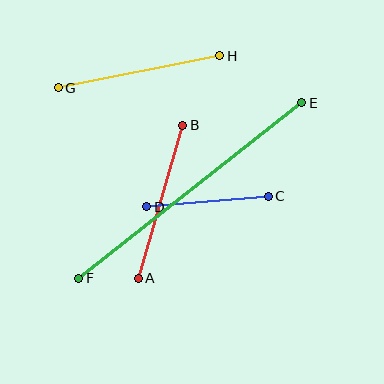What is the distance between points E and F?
The distance is approximately 284 pixels.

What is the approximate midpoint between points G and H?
The midpoint is at approximately (139, 72) pixels.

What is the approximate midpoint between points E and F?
The midpoint is at approximately (190, 191) pixels.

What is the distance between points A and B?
The distance is approximately 159 pixels.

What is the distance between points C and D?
The distance is approximately 122 pixels.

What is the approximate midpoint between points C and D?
The midpoint is at approximately (207, 201) pixels.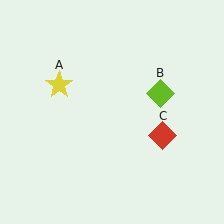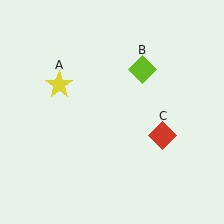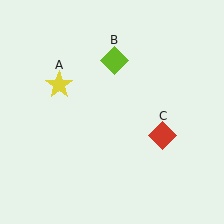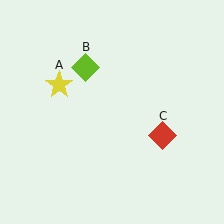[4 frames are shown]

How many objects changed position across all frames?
1 object changed position: lime diamond (object B).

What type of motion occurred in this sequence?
The lime diamond (object B) rotated counterclockwise around the center of the scene.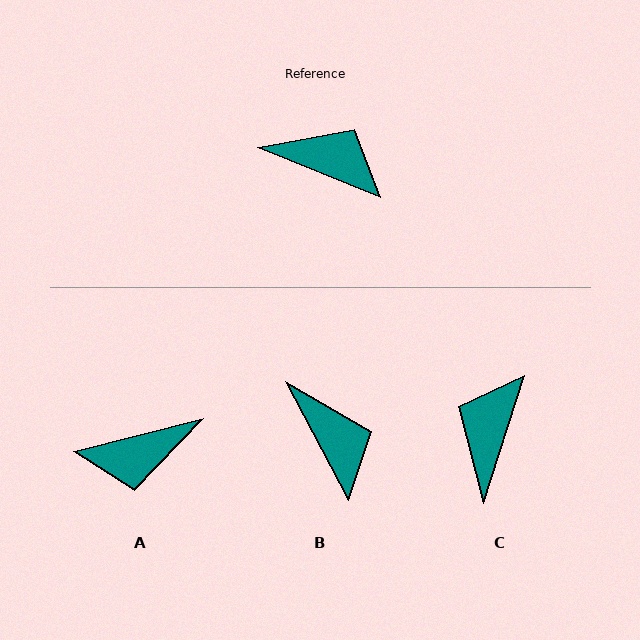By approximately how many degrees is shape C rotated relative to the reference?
Approximately 94 degrees counter-clockwise.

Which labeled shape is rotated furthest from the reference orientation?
A, about 144 degrees away.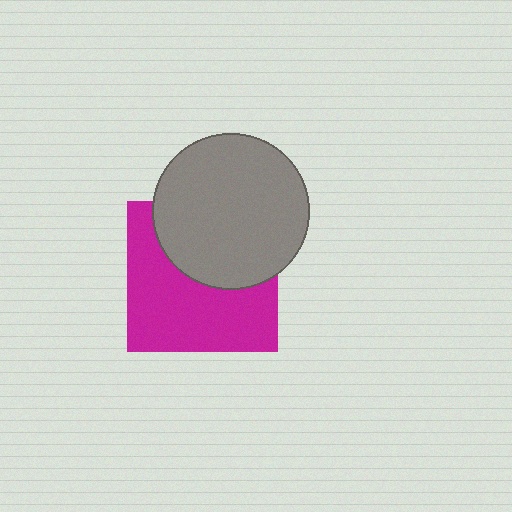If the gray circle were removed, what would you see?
You would see the complete magenta square.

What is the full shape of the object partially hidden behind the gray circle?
The partially hidden object is a magenta square.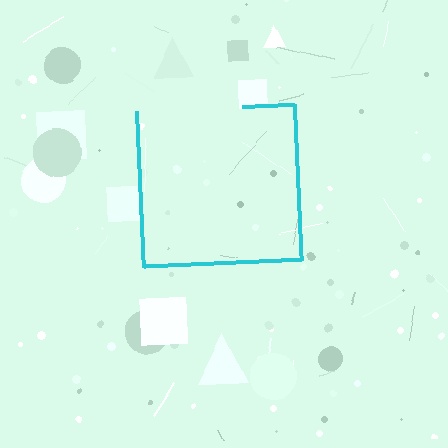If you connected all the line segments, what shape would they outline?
They would outline a square.